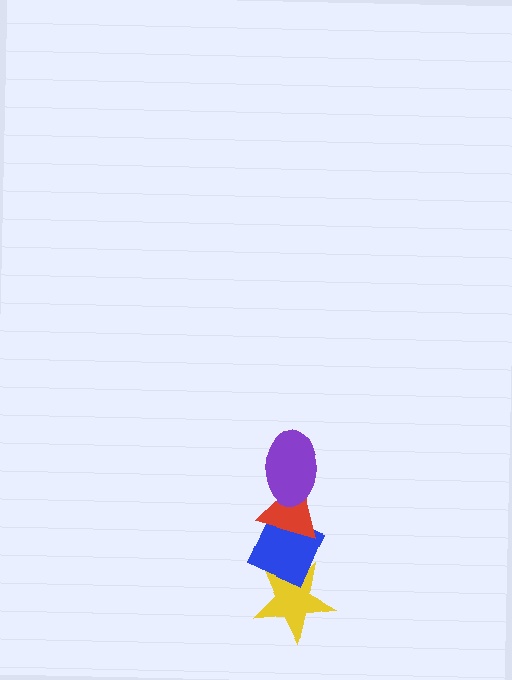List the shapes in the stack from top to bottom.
From top to bottom: the purple ellipse, the red triangle, the blue diamond, the yellow star.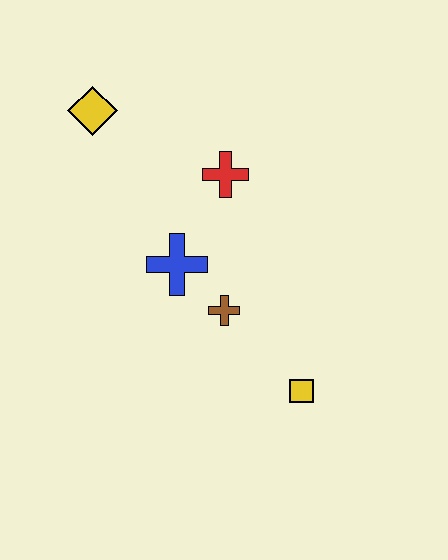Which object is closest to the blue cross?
The brown cross is closest to the blue cross.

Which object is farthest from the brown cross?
The yellow diamond is farthest from the brown cross.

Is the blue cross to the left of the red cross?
Yes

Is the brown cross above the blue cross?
No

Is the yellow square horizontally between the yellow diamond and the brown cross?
No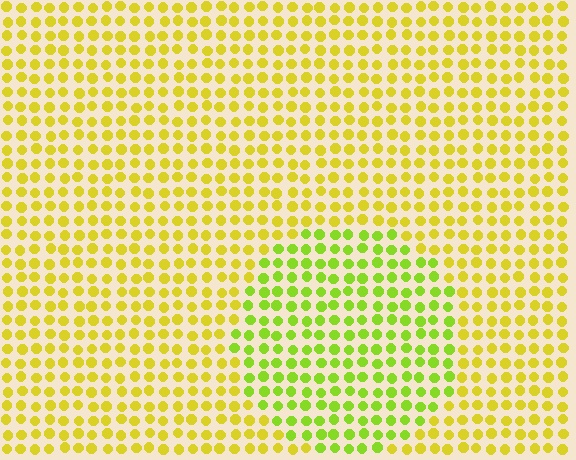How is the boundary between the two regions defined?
The boundary is defined purely by a slight shift in hue (about 31 degrees). Spacing, size, and orientation are identical on both sides.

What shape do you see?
I see a circle.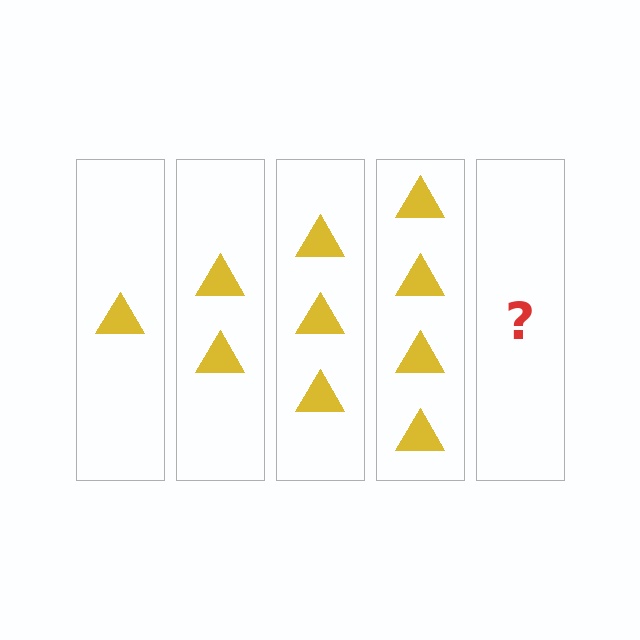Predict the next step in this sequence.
The next step is 5 triangles.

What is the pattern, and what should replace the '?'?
The pattern is that each step adds one more triangle. The '?' should be 5 triangles.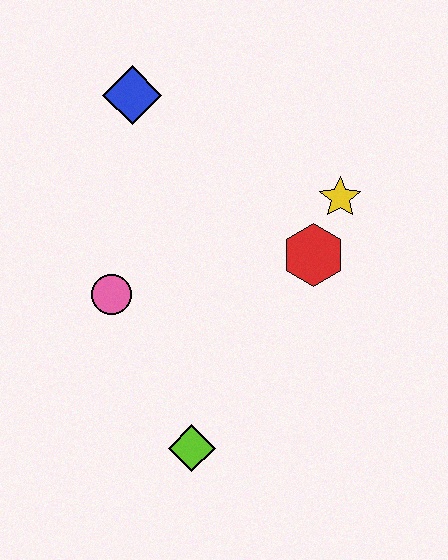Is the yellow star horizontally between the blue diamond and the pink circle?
No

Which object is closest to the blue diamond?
The pink circle is closest to the blue diamond.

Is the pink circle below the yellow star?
Yes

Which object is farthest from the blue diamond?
The lime diamond is farthest from the blue diamond.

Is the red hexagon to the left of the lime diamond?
No